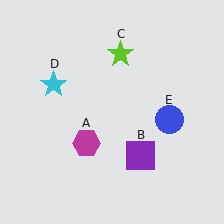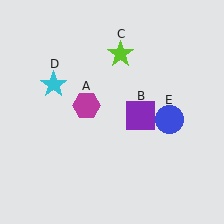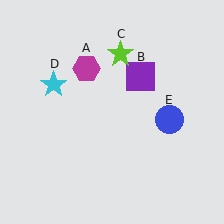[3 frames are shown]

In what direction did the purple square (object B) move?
The purple square (object B) moved up.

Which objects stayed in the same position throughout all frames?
Lime star (object C) and cyan star (object D) and blue circle (object E) remained stationary.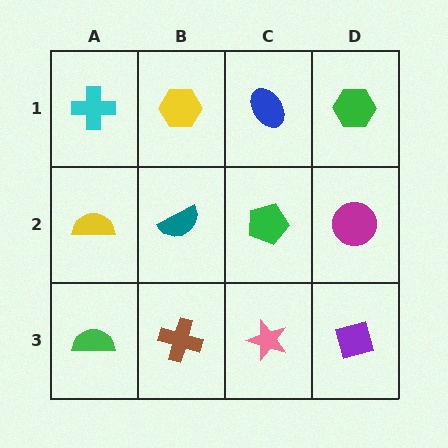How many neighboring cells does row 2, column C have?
4.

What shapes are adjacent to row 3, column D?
A magenta circle (row 2, column D), a pink star (row 3, column C).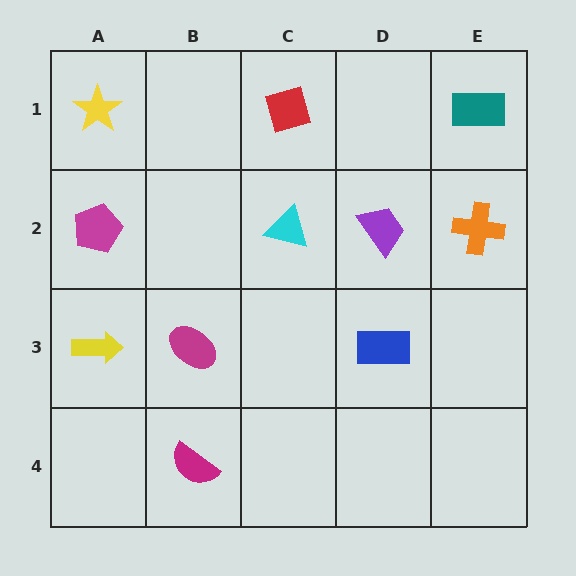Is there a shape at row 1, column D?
No, that cell is empty.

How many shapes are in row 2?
4 shapes.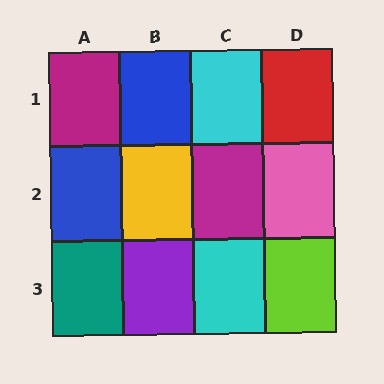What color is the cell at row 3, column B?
Purple.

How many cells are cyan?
2 cells are cyan.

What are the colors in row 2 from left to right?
Blue, yellow, magenta, pink.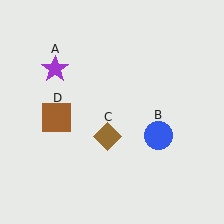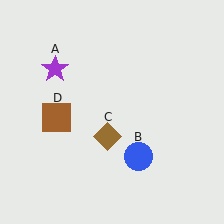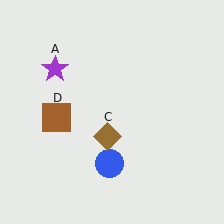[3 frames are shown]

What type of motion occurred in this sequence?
The blue circle (object B) rotated clockwise around the center of the scene.